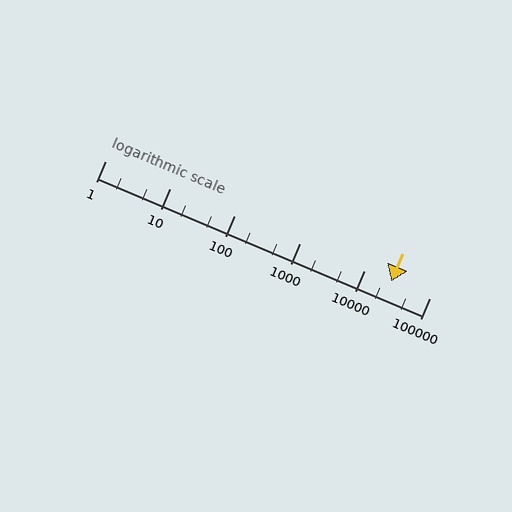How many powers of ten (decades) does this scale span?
The scale spans 5 decades, from 1 to 100000.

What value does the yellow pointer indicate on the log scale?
The pointer indicates approximately 26000.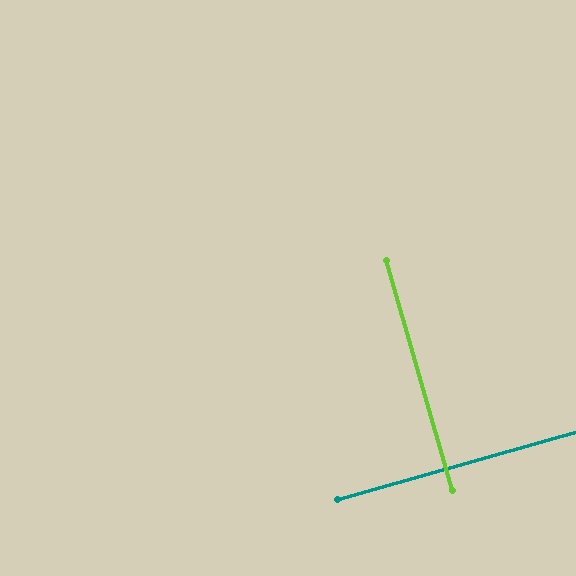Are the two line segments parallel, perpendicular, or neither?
Perpendicular — they meet at approximately 90°.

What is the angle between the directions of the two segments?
Approximately 90 degrees.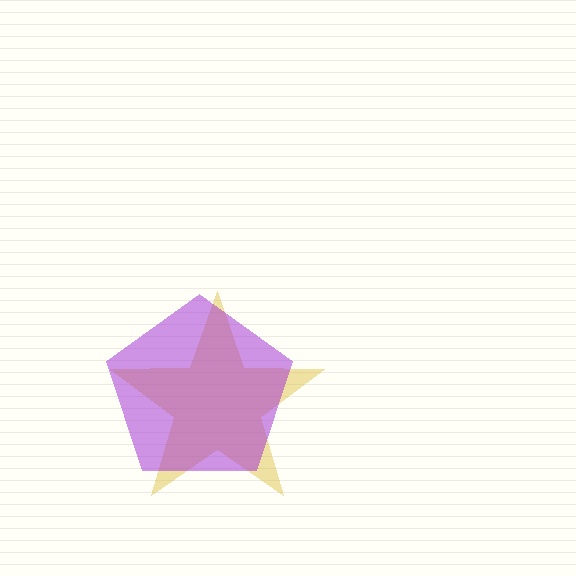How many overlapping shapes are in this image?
There are 2 overlapping shapes in the image.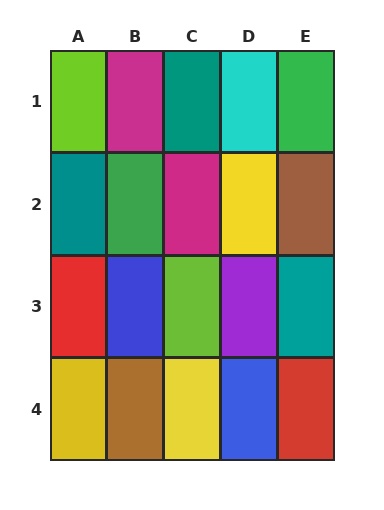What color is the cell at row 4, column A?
Yellow.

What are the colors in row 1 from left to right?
Lime, magenta, teal, cyan, green.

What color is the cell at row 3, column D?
Purple.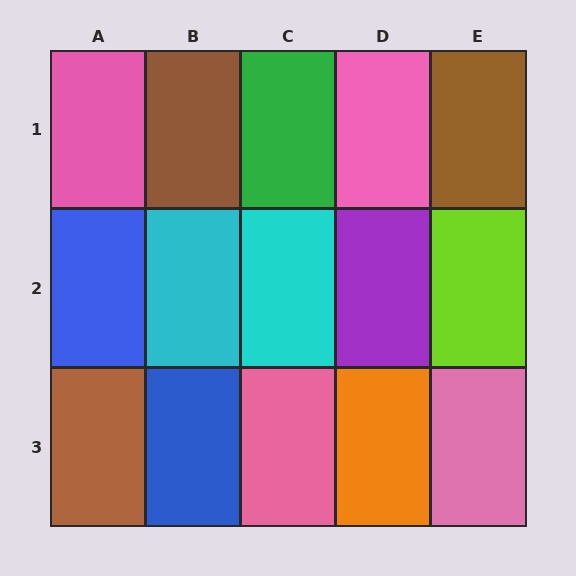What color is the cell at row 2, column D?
Purple.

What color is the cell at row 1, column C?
Green.